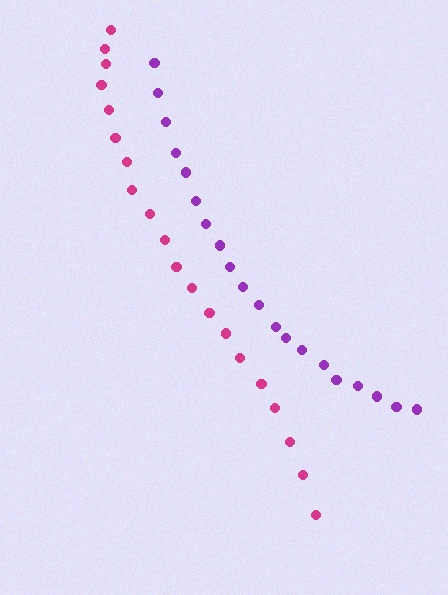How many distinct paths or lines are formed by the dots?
There are 2 distinct paths.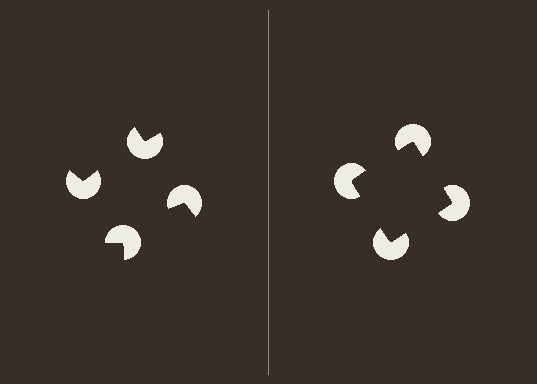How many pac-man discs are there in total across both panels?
8 — 4 on each side.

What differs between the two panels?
The pac-man discs are positioned identically on both sides; only the wedge orientations differ. On the right they align to a square; on the left they are misaligned.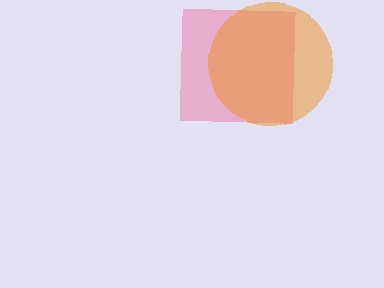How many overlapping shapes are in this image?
There are 2 overlapping shapes in the image.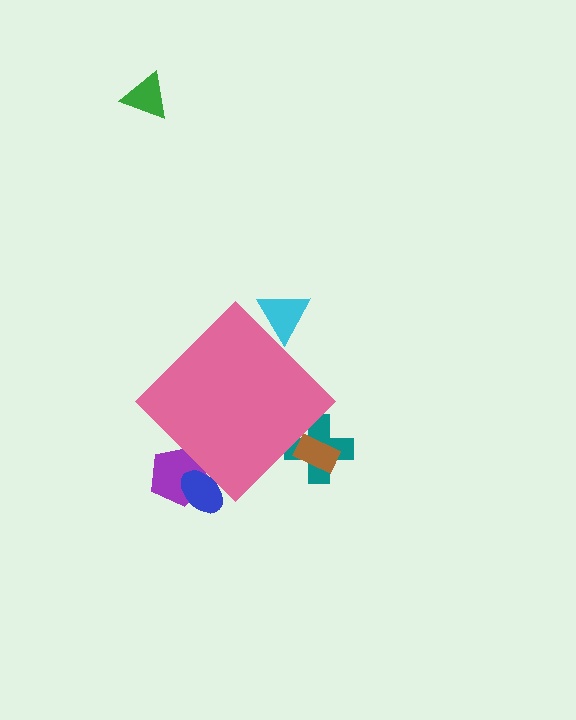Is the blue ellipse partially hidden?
Yes, the blue ellipse is partially hidden behind the pink diamond.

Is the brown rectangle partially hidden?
Yes, the brown rectangle is partially hidden behind the pink diamond.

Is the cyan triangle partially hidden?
Yes, the cyan triangle is partially hidden behind the pink diamond.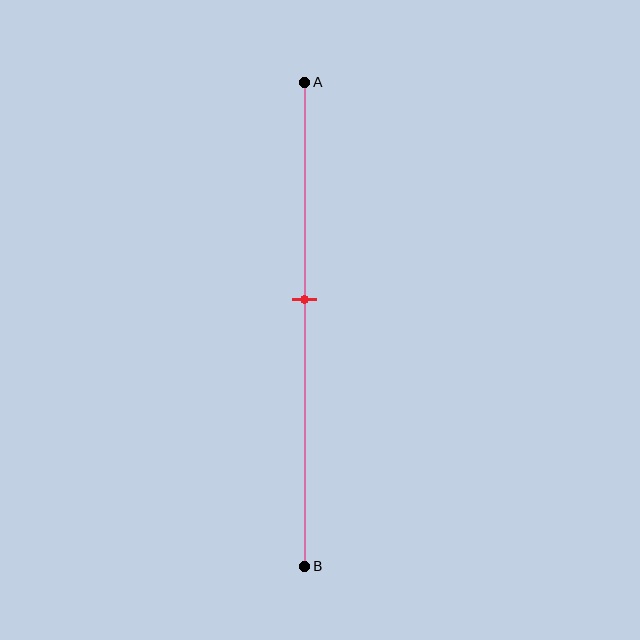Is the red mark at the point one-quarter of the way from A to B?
No, the mark is at about 45% from A, not at the 25% one-quarter point.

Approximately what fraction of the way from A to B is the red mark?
The red mark is approximately 45% of the way from A to B.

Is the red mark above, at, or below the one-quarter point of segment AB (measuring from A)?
The red mark is below the one-quarter point of segment AB.